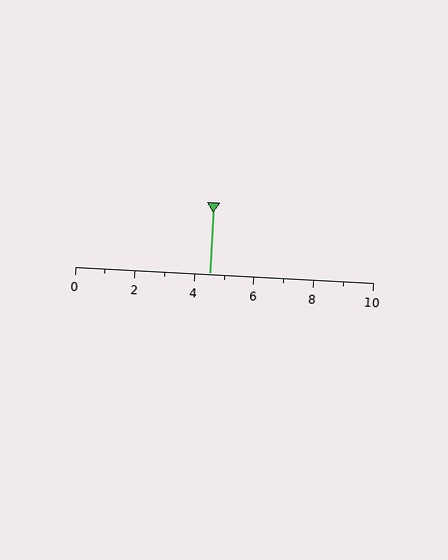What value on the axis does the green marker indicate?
The marker indicates approximately 4.5.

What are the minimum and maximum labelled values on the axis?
The axis runs from 0 to 10.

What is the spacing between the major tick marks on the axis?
The major ticks are spaced 2 apart.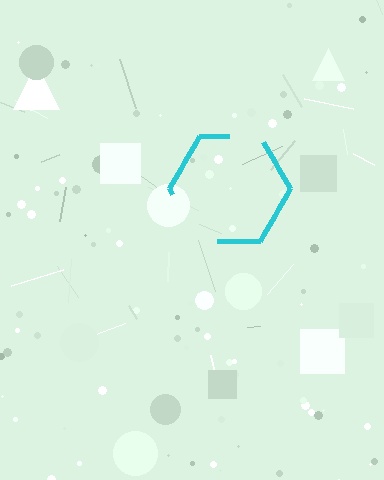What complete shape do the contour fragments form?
The contour fragments form a hexagon.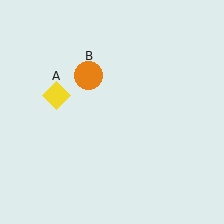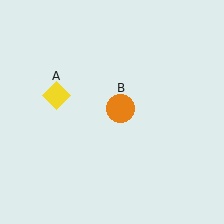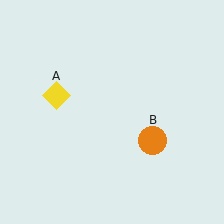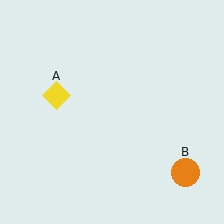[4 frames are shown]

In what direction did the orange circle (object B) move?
The orange circle (object B) moved down and to the right.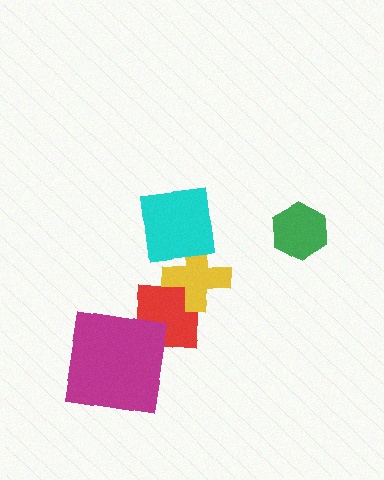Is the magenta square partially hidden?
No, no other shape covers it.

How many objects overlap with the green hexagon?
0 objects overlap with the green hexagon.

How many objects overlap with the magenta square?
0 objects overlap with the magenta square.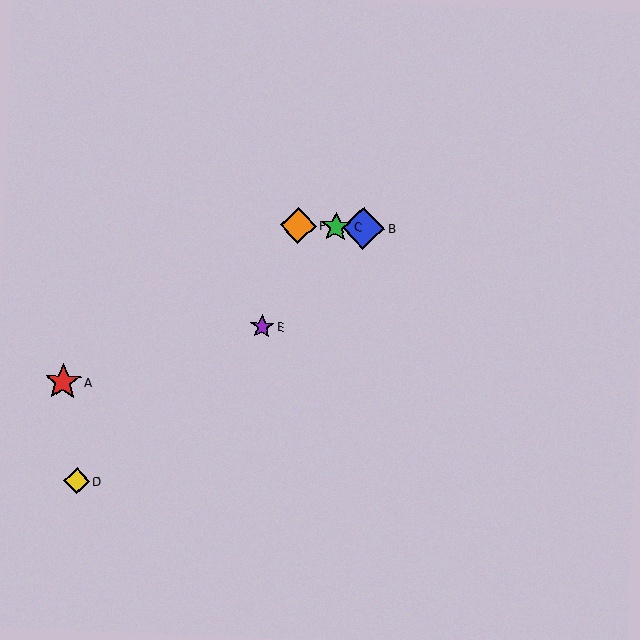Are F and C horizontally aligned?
Yes, both are at y≈225.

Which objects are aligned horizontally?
Objects B, C, F are aligned horizontally.